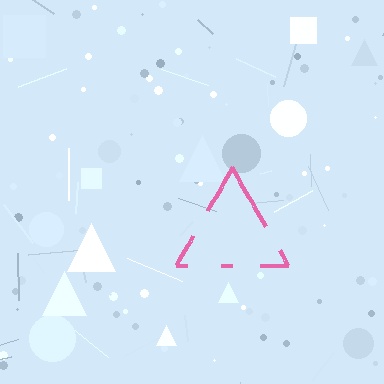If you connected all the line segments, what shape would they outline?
They would outline a triangle.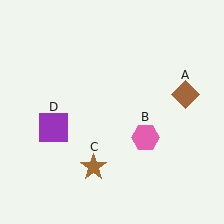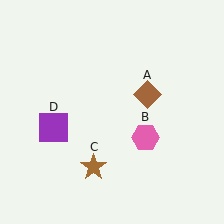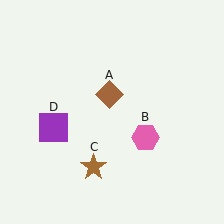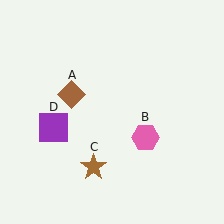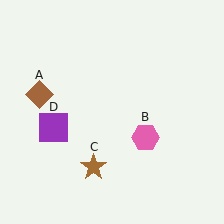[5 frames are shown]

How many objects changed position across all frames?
1 object changed position: brown diamond (object A).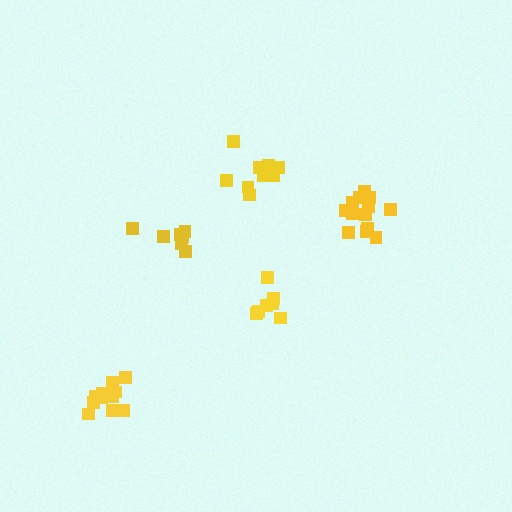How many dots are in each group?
Group 1: 9 dots, Group 2: 13 dots, Group 3: 7 dots, Group 4: 11 dots, Group 5: 7 dots (47 total).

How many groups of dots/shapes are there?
There are 5 groups.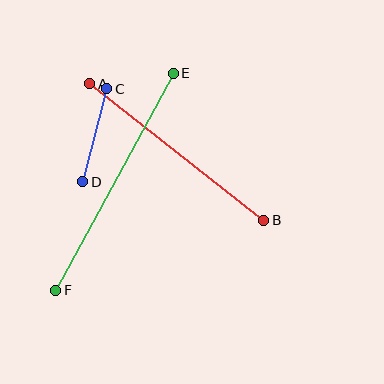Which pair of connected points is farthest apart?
Points E and F are farthest apart.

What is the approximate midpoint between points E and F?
The midpoint is at approximately (115, 182) pixels.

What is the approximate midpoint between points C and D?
The midpoint is at approximately (95, 135) pixels.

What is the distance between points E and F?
The distance is approximately 247 pixels.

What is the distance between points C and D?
The distance is approximately 96 pixels.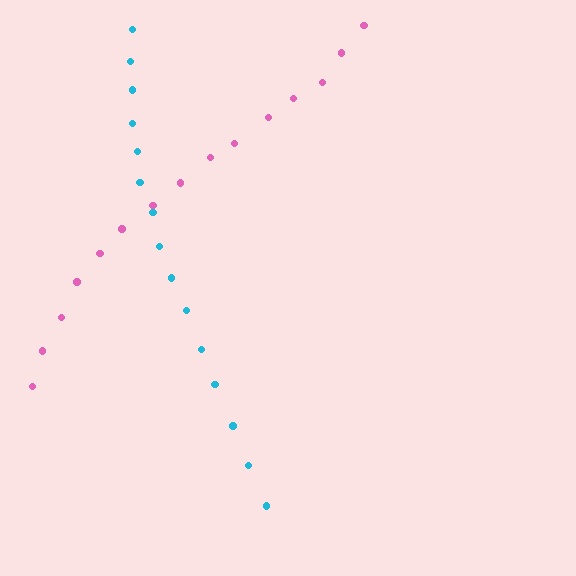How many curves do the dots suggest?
There are 2 distinct paths.